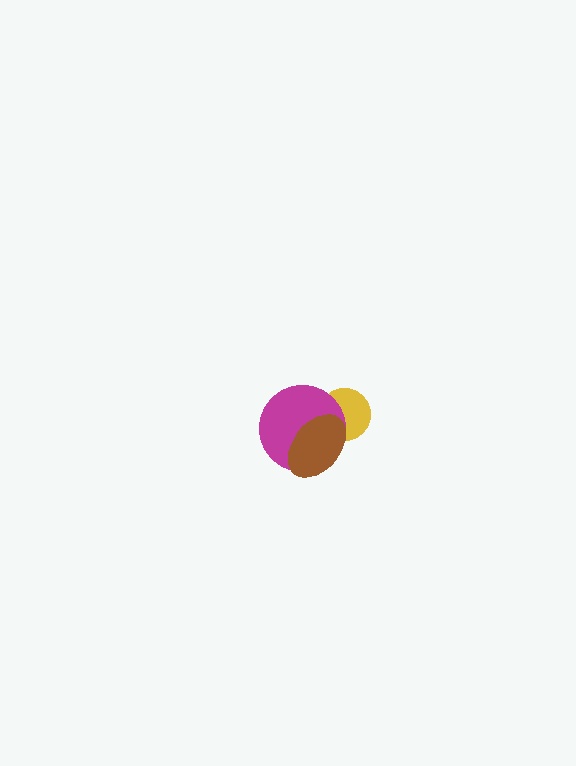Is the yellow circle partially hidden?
Yes, it is partially covered by another shape.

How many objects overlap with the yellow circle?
2 objects overlap with the yellow circle.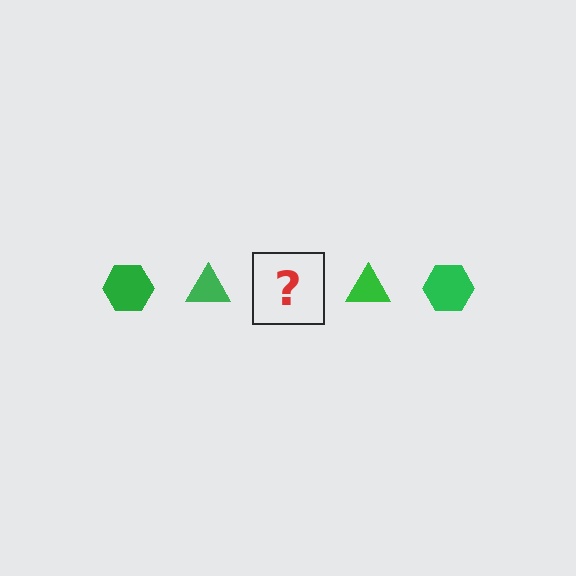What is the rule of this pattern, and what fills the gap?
The rule is that the pattern cycles through hexagon, triangle shapes in green. The gap should be filled with a green hexagon.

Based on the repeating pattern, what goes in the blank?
The blank should be a green hexagon.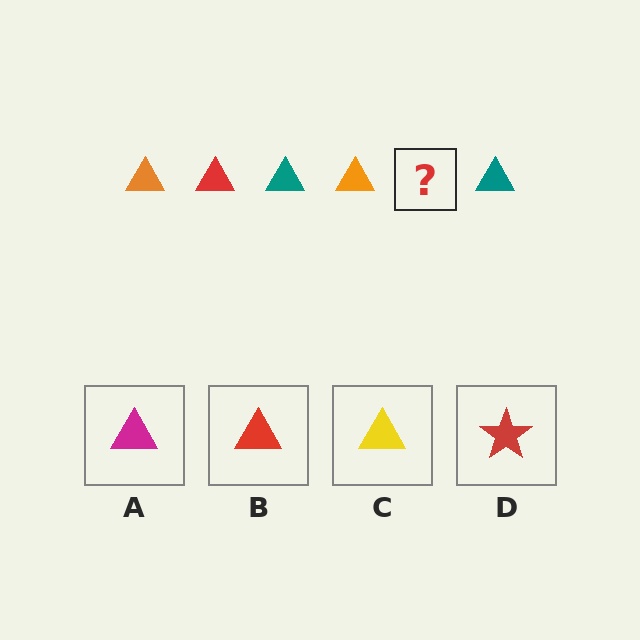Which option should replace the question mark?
Option B.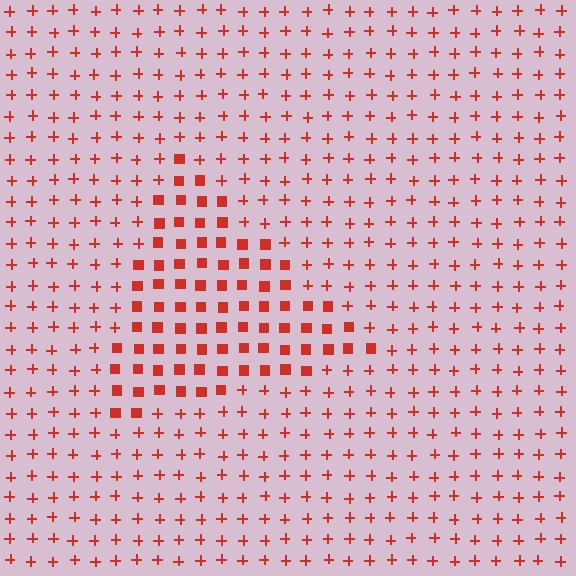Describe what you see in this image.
The image is filled with small red elements arranged in a uniform grid. A triangle-shaped region contains squares, while the surrounding area contains plus signs. The boundary is defined purely by the change in element shape.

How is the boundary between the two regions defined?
The boundary is defined by a change in element shape: squares inside vs. plus signs outside. All elements share the same color and spacing.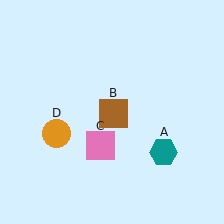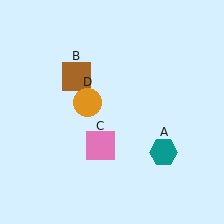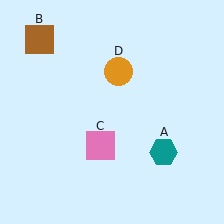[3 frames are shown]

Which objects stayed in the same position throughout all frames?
Teal hexagon (object A) and pink square (object C) remained stationary.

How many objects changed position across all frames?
2 objects changed position: brown square (object B), orange circle (object D).